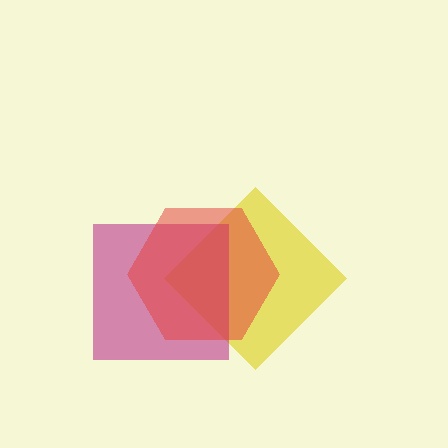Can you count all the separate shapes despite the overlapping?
Yes, there are 3 separate shapes.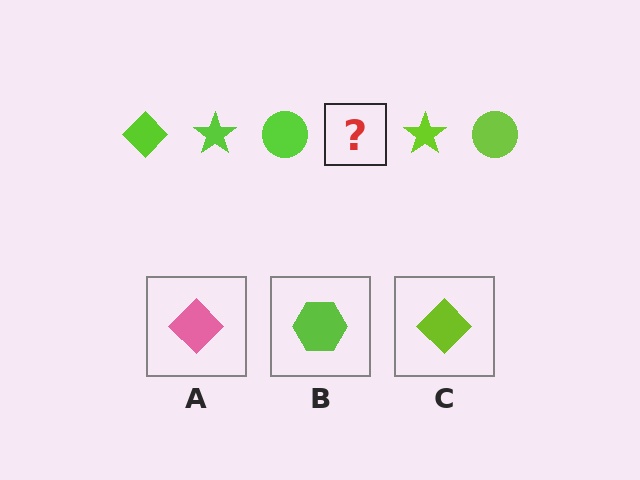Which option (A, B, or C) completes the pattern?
C.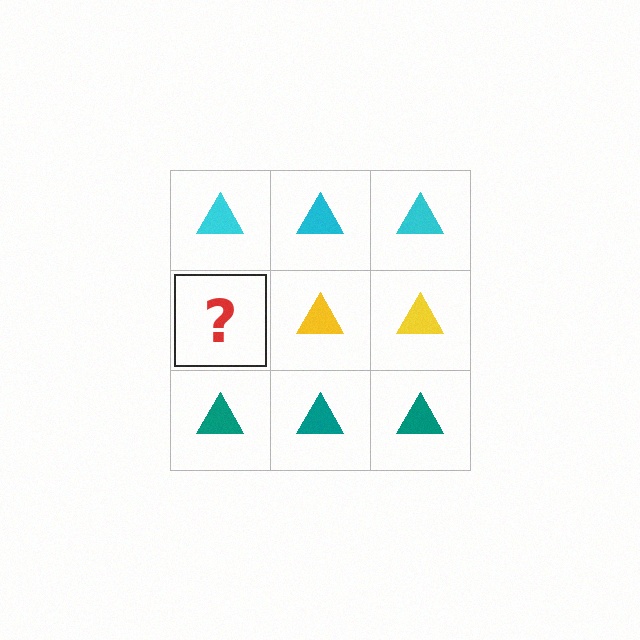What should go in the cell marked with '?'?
The missing cell should contain a yellow triangle.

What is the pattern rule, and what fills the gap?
The rule is that each row has a consistent color. The gap should be filled with a yellow triangle.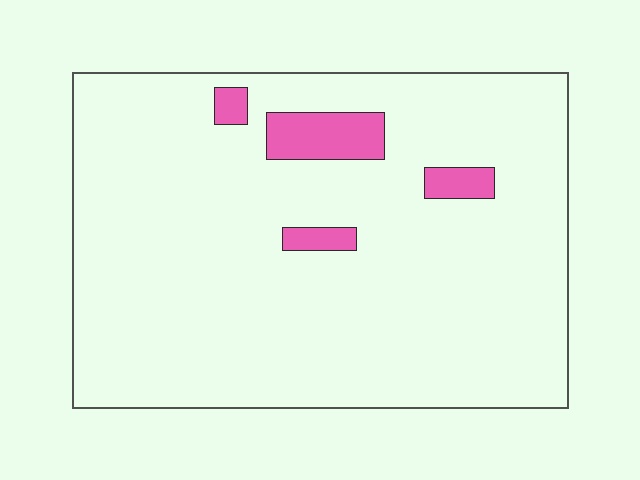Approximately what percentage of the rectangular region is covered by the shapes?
Approximately 5%.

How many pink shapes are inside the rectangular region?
4.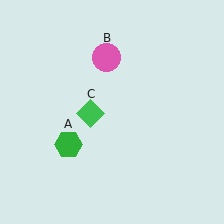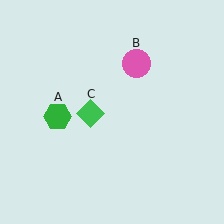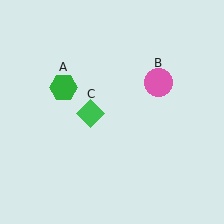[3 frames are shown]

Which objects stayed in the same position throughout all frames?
Green diamond (object C) remained stationary.